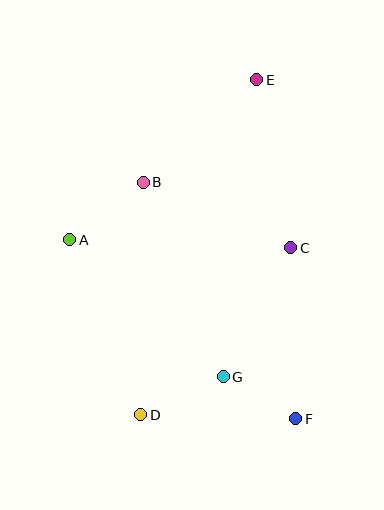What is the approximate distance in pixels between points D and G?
The distance between D and G is approximately 91 pixels.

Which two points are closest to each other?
Points F and G are closest to each other.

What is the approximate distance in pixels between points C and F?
The distance between C and F is approximately 171 pixels.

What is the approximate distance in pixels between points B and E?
The distance between B and E is approximately 153 pixels.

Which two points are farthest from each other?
Points D and E are farthest from each other.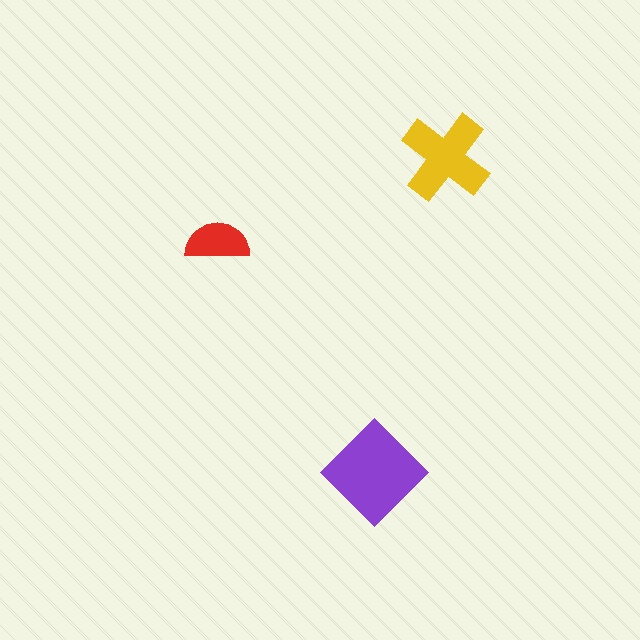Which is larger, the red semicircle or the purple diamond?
The purple diamond.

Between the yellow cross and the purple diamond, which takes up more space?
The purple diamond.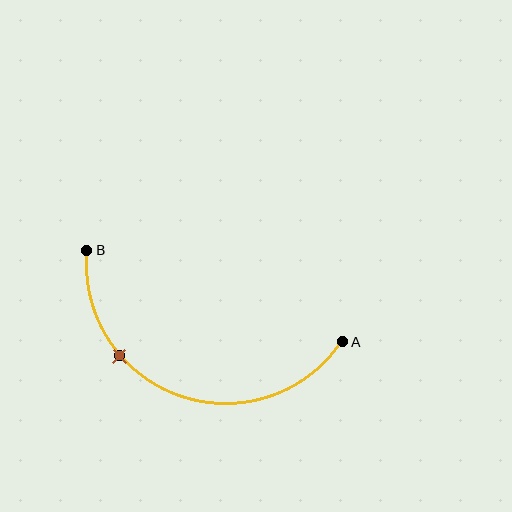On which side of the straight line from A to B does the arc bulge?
The arc bulges below the straight line connecting A and B.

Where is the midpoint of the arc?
The arc midpoint is the point on the curve farthest from the straight line joining A and B. It sits below that line.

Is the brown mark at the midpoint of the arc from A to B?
No. The brown mark lies on the arc but is closer to endpoint B. The arc midpoint would be at the point on the curve equidistant along the arc from both A and B.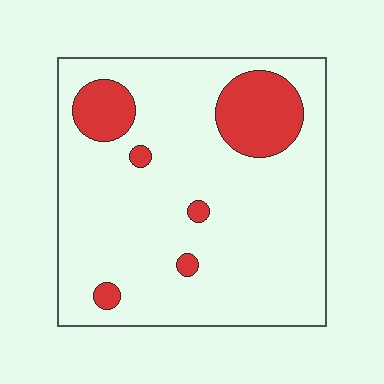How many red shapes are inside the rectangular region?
6.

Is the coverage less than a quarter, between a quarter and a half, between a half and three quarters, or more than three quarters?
Less than a quarter.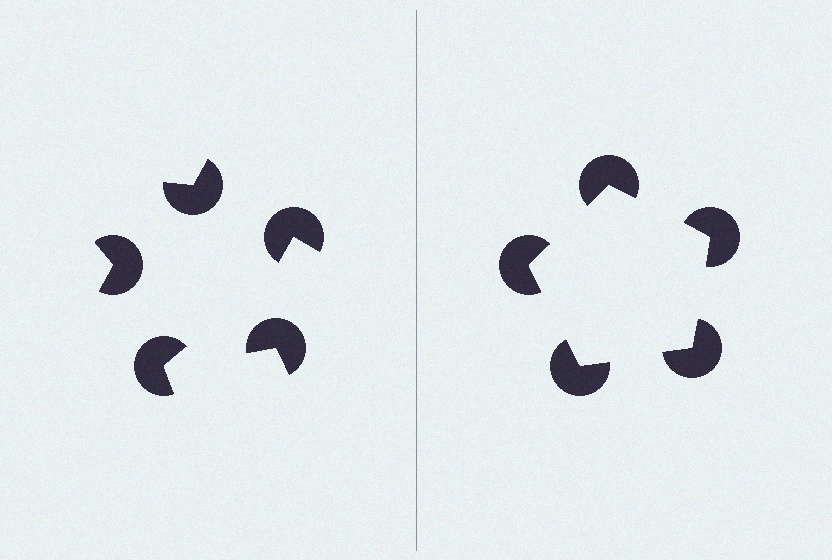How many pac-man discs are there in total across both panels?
10 — 5 on each side.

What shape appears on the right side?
An illusory pentagon.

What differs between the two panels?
The pac-man discs are positioned identically on both sides; only the wedge orientations differ. On the right they align to a pentagon; on the left they are misaligned.